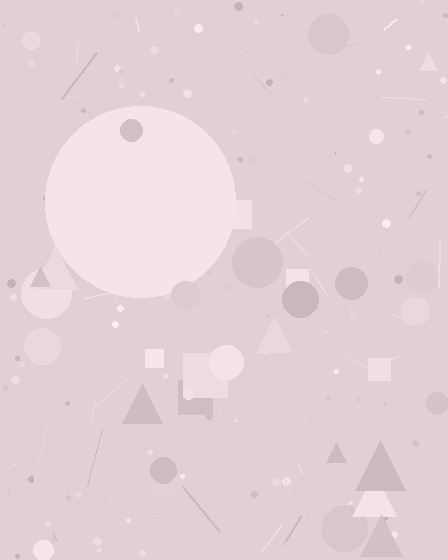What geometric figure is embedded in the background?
A circle is embedded in the background.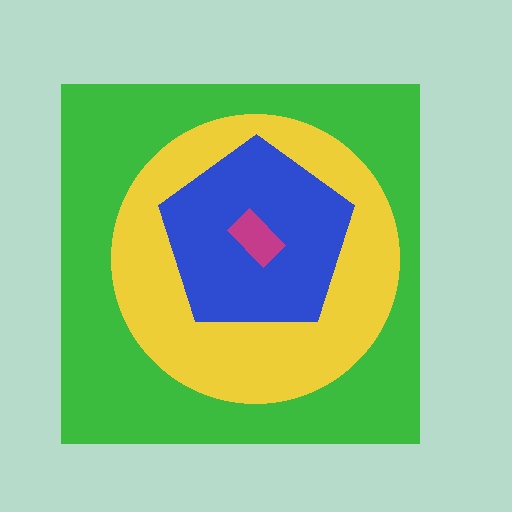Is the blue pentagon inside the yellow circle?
Yes.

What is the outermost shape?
The green square.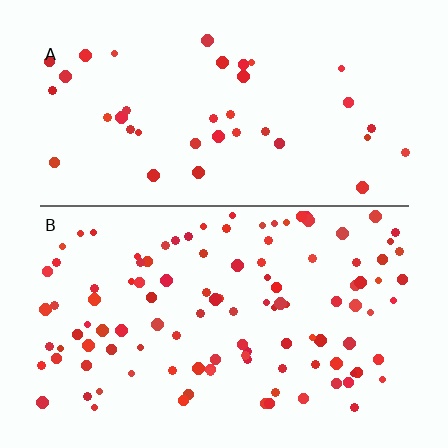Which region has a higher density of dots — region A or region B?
B (the bottom).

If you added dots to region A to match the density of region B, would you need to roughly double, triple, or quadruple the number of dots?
Approximately triple.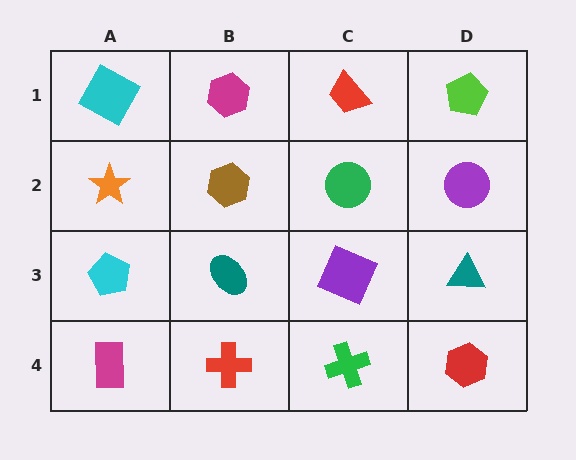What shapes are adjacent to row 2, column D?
A lime pentagon (row 1, column D), a teal triangle (row 3, column D), a green circle (row 2, column C).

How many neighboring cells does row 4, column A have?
2.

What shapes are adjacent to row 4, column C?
A purple square (row 3, column C), a red cross (row 4, column B), a red hexagon (row 4, column D).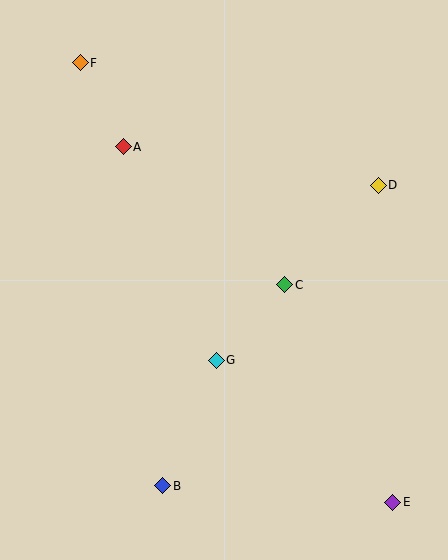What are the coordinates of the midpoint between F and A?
The midpoint between F and A is at (102, 105).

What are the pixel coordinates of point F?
Point F is at (80, 63).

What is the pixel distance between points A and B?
The distance between A and B is 341 pixels.